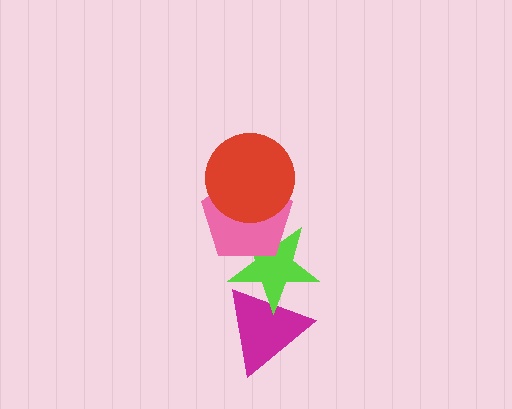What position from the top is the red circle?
The red circle is 1st from the top.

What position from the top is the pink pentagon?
The pink pentagon is 2nd from the top.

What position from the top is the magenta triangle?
The magenta triangle is 4th from the top.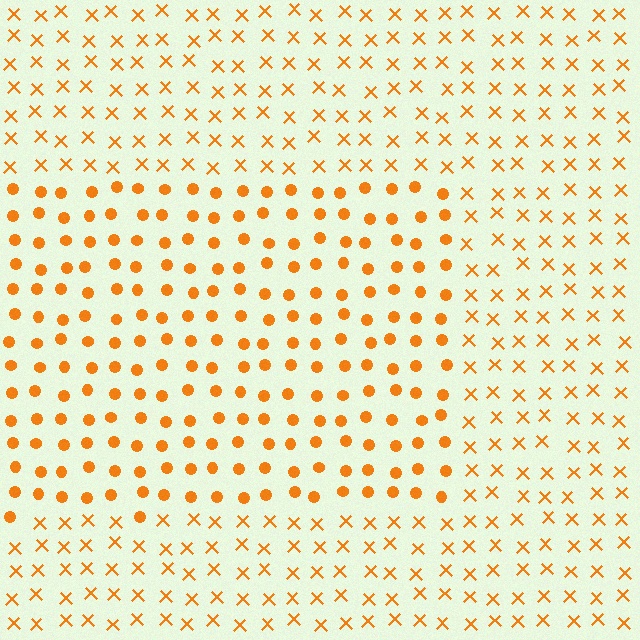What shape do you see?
I see a rectangle.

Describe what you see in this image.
The image is filled with small orange elements arranged in a uniform grid. A rectangle-shaped region contains circles, while the surrounding area contains X marks. The boundary is defined purely by the change in element shape.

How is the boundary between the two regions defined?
The boundary is defined by a change in element shape: circles inside vs. X marks outside. All elements share the same color and spacing.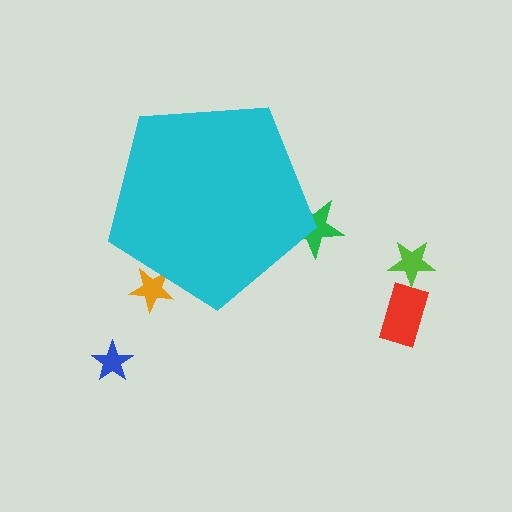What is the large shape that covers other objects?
A cyan pentagon.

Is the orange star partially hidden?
Yes, the orange star is partially hidden behind the cyan pentagon.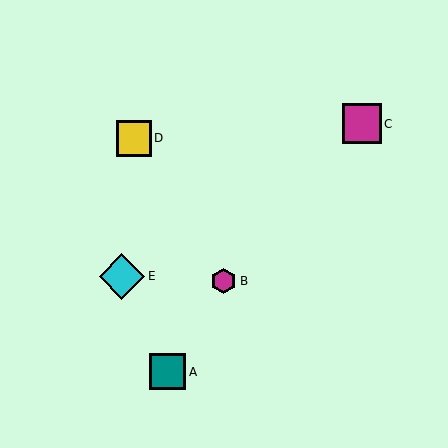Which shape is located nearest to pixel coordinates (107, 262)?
The cyan diamond (labeled E) at (122, 276) is nearest to that location.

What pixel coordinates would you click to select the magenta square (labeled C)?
Click at (362, 124) to select the magenta square C.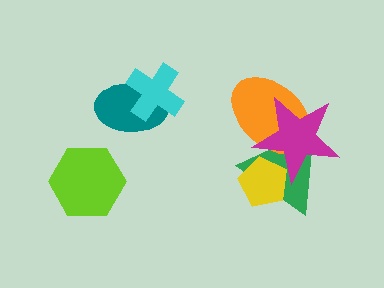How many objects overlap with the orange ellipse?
2 objects overlap with the orange ellipse.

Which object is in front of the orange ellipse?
The magenta star is in front of the orange ellipse.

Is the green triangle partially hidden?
Yes, it is partially covered by another shape.